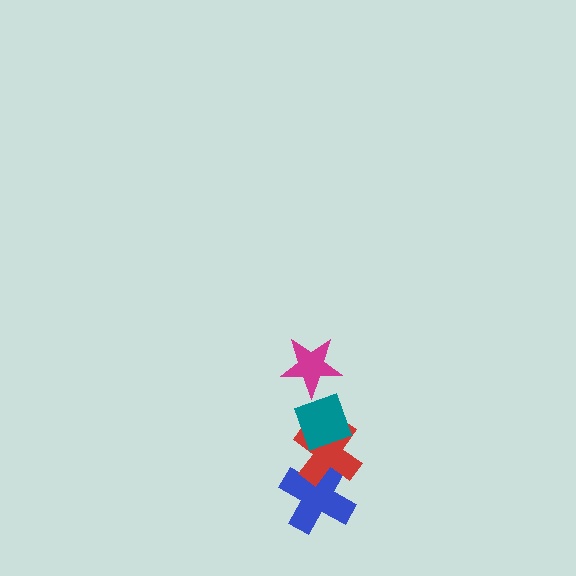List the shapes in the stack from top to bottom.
From top to bottom: the magenta star, the teal diamond, the red cross, the blue cross.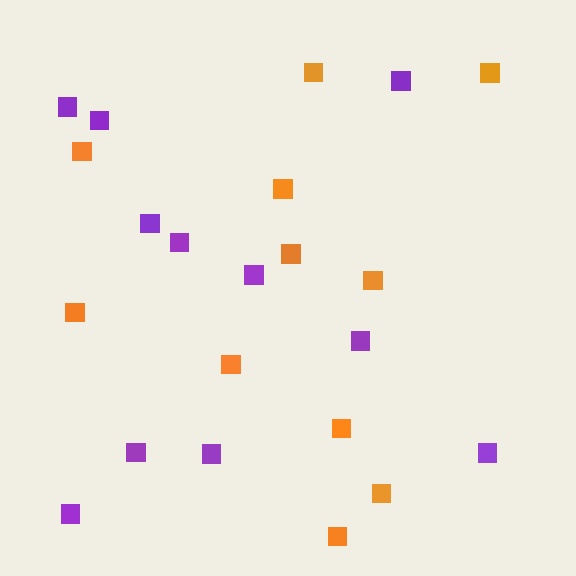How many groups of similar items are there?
There are 2 groups: one group of purple squares (11) and one group of orange squares (11).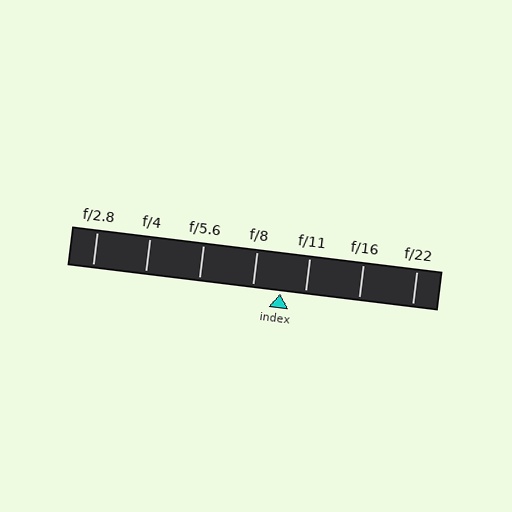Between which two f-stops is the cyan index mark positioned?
The index mark is between f/8 and f/11.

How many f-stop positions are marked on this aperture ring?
There are 7 f-stop positions marked.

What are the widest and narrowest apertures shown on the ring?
The widest aperture shown is f/2.8 and the narrowest is f/22.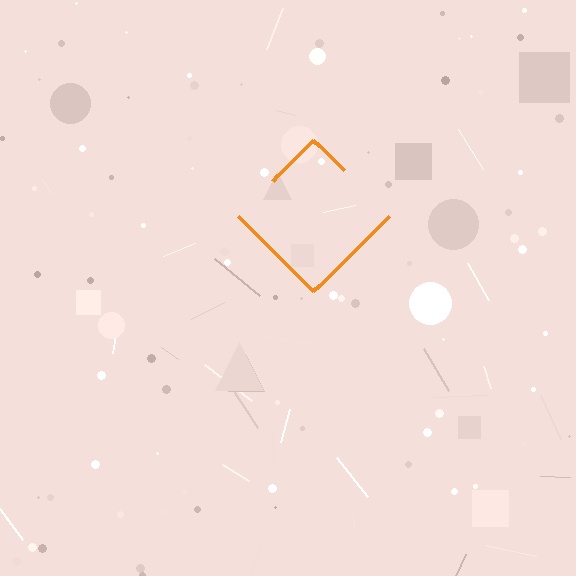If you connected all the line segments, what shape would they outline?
They would outline a diamond.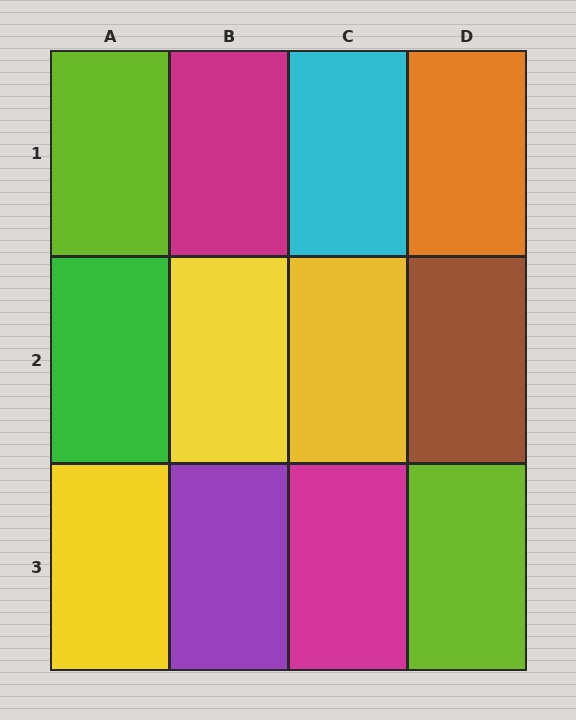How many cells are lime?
2 cells are lime.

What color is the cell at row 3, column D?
Lime.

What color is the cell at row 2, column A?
Green.